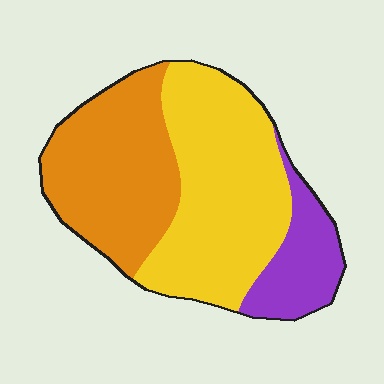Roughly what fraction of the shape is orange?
Orange covers around 35% of the shape.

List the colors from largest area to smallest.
From largest to smallest: yellow, orange, purple.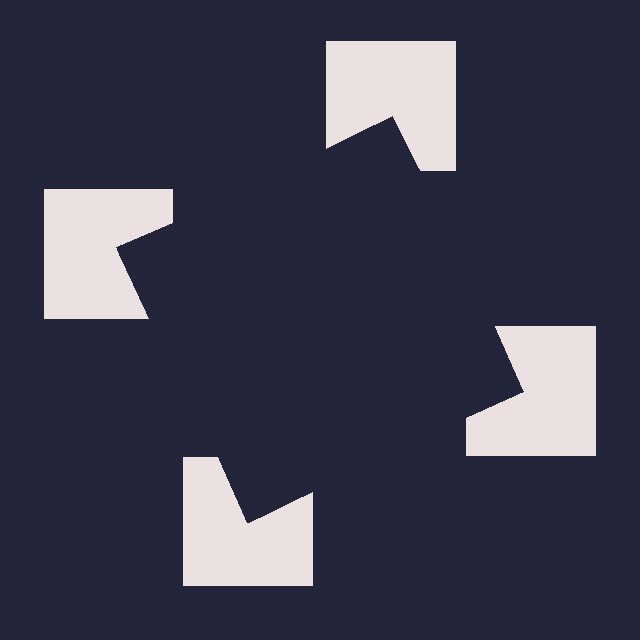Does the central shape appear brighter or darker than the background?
It typically appears slightly darker than the background, even though no actual brightness change is drawn.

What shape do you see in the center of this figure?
An illusory square — its edges are inferred from the aligned wedge cuts in the notched squares, not physically drawn.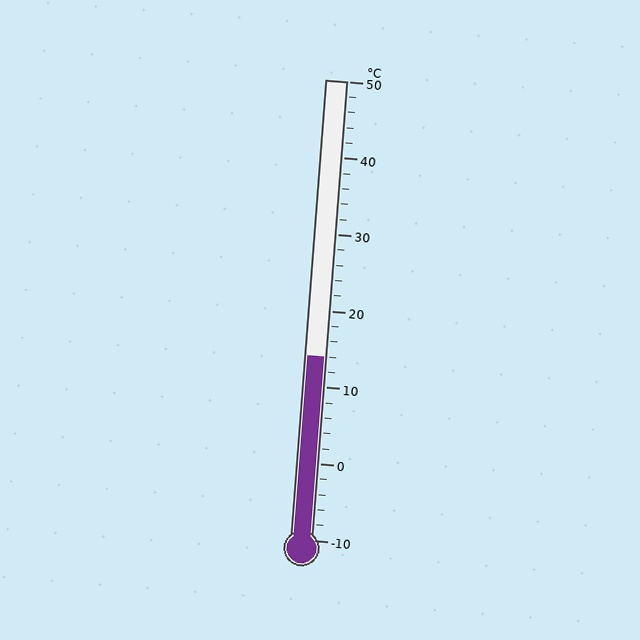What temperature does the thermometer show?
The thermometer shows approximately 14°C.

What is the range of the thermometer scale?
The thermometer scale ranges from -10°C to 50°C.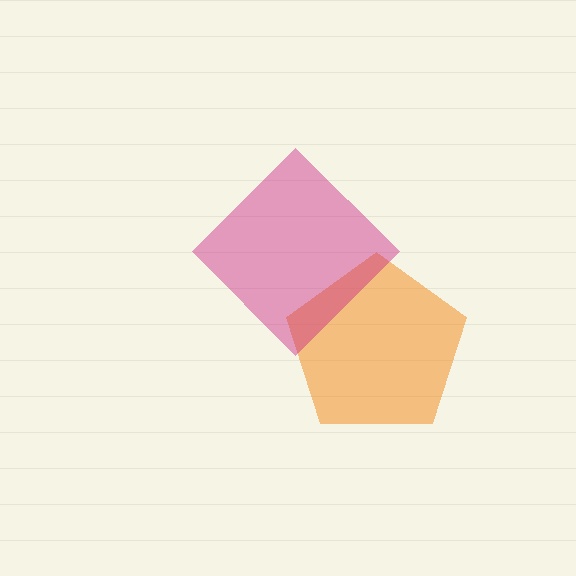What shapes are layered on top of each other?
The layered shapes are: an orange pentagon, a magenta diamond.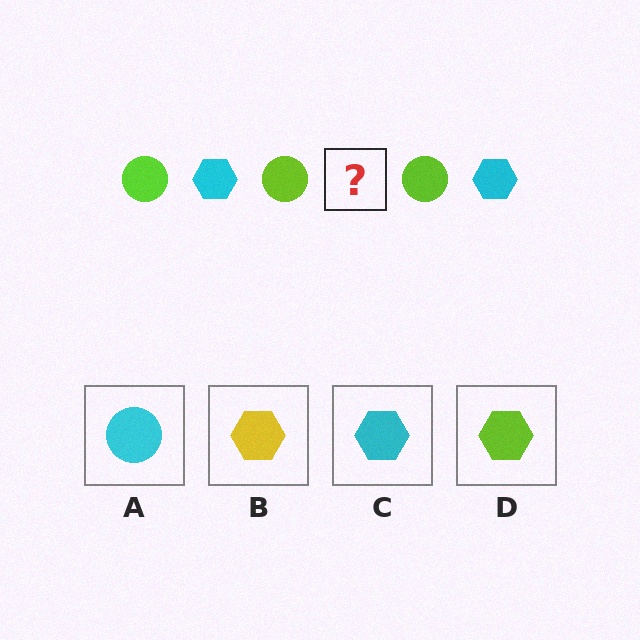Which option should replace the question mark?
Option C.